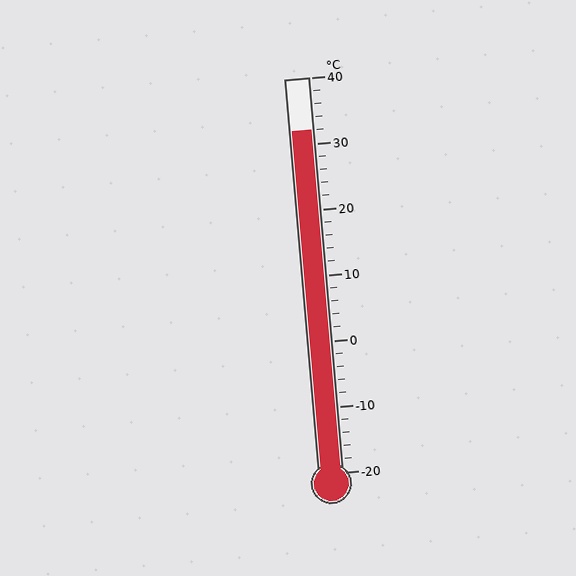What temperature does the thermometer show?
The thermometer shows approximately 32°C.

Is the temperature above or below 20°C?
The temperature is above 20°C.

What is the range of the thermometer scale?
The thermometer scale ranges from -20°C to 40°C.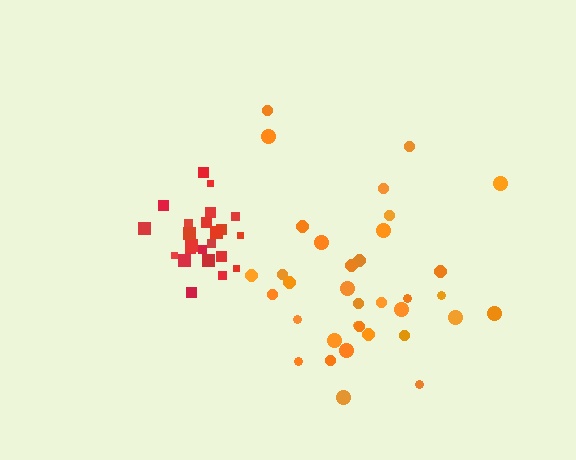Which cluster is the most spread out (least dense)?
Orange.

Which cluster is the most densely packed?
Red.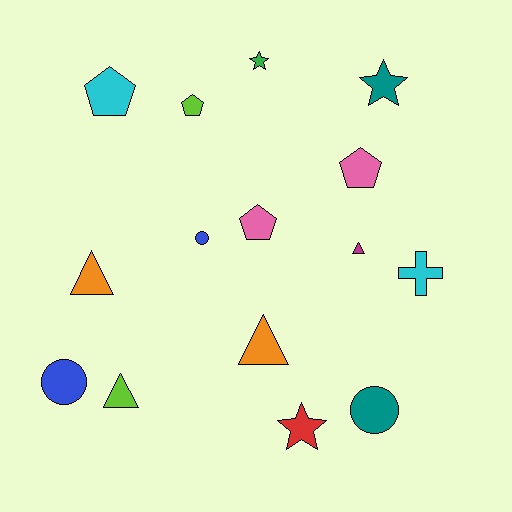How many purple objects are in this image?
There are no purple objects.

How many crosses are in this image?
There is 1 cross.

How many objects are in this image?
There are 15 objects.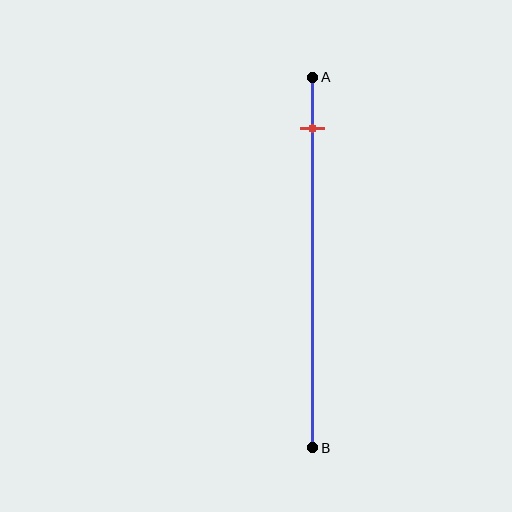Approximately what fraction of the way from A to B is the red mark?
The red mark is approximately 15% of the way from A to B.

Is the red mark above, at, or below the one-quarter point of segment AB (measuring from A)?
The red mark is above the one-quarter point of segment AB.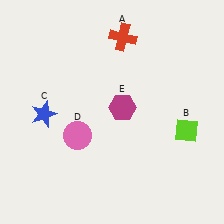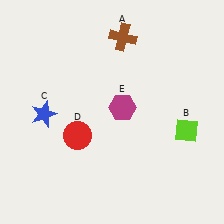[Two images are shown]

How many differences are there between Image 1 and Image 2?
There are 2 differences between the two images.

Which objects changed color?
A changed from red to brown. D changed from pink to red.